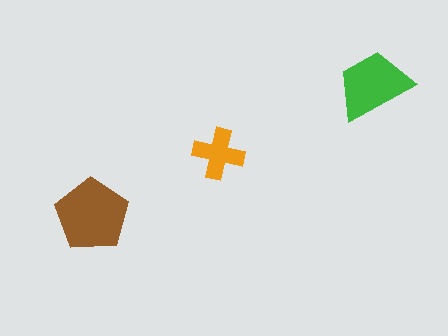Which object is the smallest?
The orange cross.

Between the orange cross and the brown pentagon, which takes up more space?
The brown pentagon.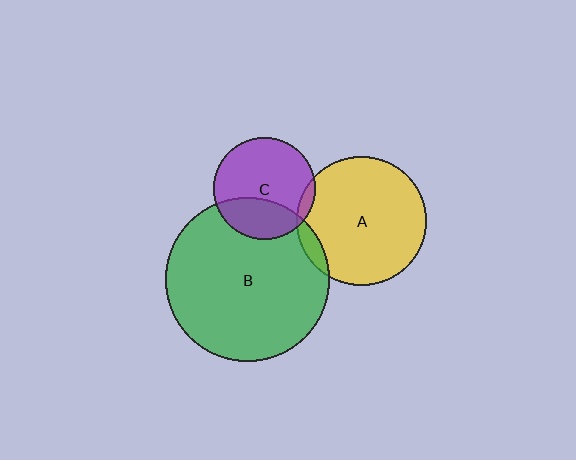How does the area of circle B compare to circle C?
Approximately 2.6 times.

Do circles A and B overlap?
Yes.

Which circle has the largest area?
Circle B (green).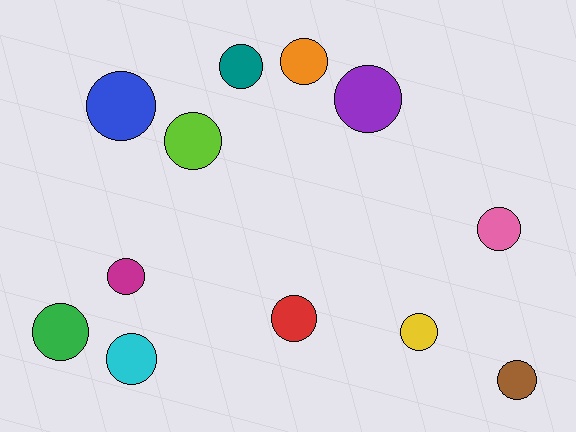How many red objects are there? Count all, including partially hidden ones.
There is 1 red object.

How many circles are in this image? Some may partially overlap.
There are 12 circles.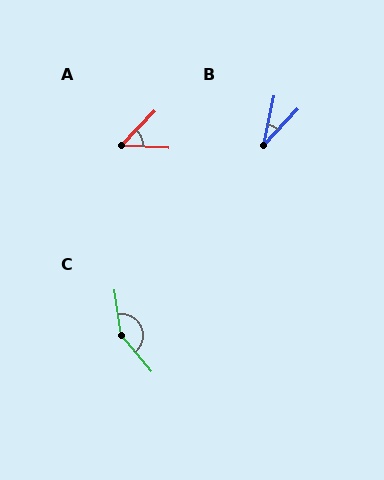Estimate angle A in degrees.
Approximately 49 degrees.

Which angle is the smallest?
B, at approximately 31 degrees.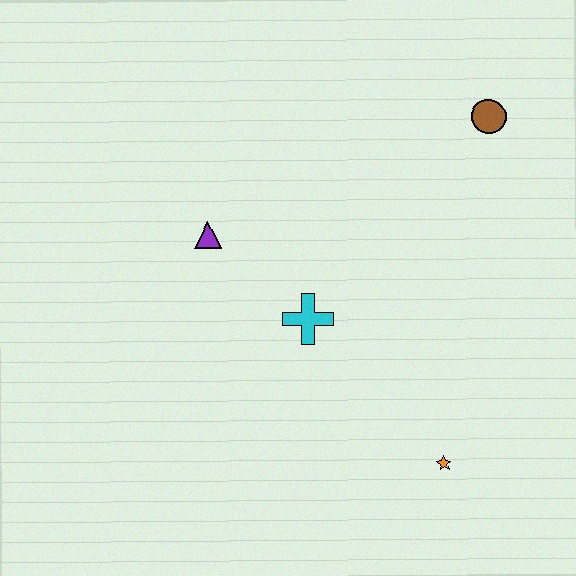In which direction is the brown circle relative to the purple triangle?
The brown circle is to the right of the purple triangle.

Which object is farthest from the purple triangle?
The orange star is farthest from the purple triangle.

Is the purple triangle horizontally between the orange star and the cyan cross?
No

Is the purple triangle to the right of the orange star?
No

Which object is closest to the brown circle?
The cyan cross is closest to the brown circle.